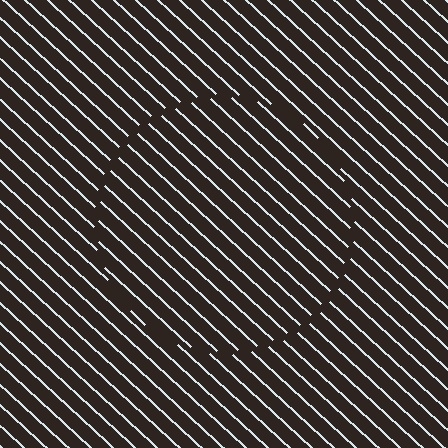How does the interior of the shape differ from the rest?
The interior of the shape contains the same grating, shifted by half a period — the contour is defined by the phase discontinuity where line-ends from the inner and outer gratings abut.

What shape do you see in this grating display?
An illusory circle. The interior of the shape contains the same grating, shifted by half a period — the contour is defined by the phase discontinuity where line-ends from the inner and outer gratings abut.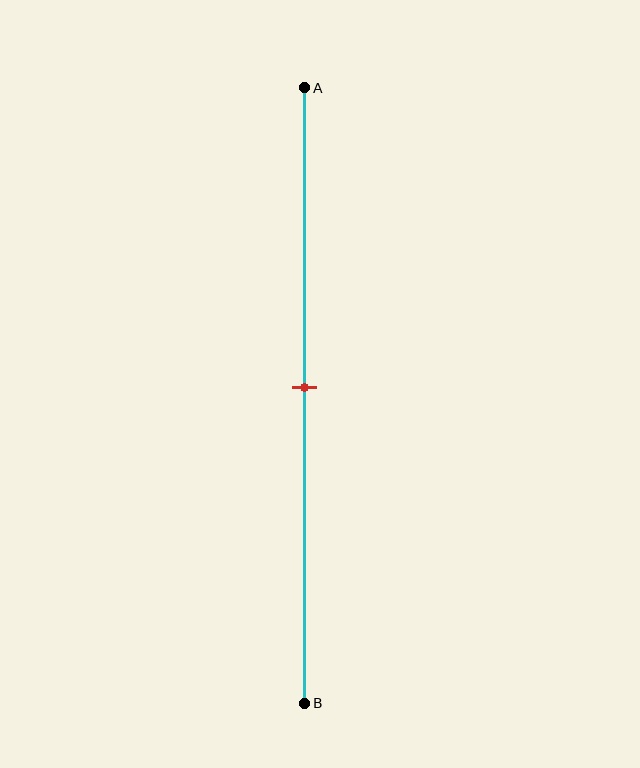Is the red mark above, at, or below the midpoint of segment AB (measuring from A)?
The red mark is approximately at the midpoint of segment AB.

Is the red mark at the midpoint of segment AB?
Yes, the mark is approximately at the midpoint.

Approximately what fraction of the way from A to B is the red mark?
The red mark is approximately 50% of the way from A to B.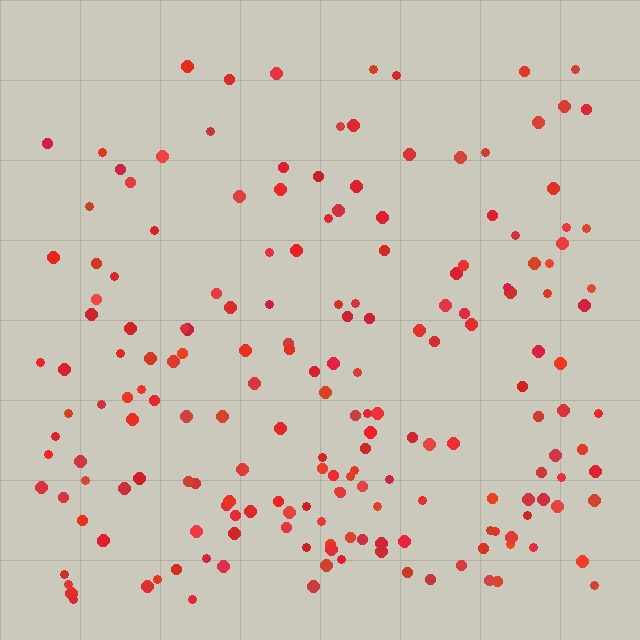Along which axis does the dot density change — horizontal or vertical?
Vertical.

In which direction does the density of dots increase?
From top to bottom, with the bottom side densest.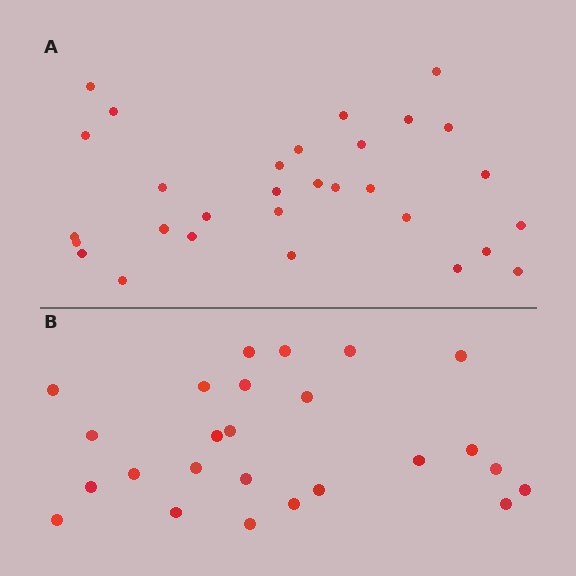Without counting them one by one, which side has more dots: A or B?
Region A (the top region) has more dots.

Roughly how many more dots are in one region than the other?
Region A has about 5 more dots than region B.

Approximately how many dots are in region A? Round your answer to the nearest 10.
About 30 dots.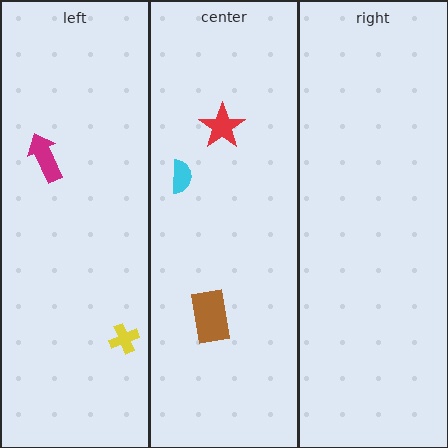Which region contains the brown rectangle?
The center region.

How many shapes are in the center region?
3.